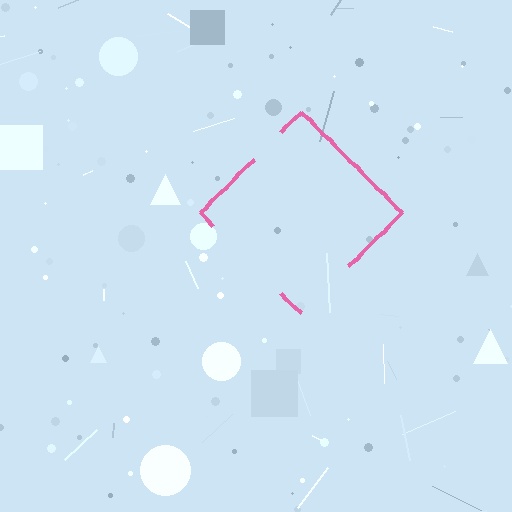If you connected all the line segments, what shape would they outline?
They would outline a diamond.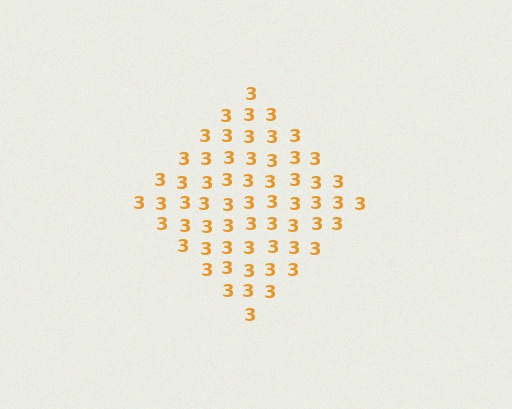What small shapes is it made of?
It is made of small digit 3's.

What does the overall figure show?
The overall figure shows a diamond.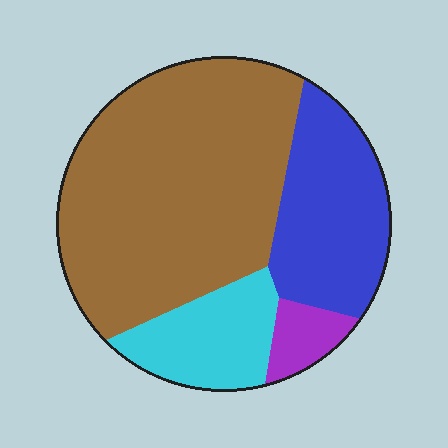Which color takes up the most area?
Brown, at roughly 55%.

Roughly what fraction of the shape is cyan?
Cyan covers 15% of the shape.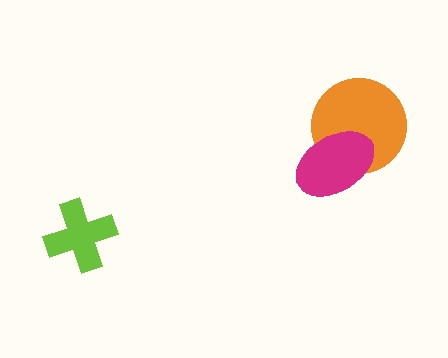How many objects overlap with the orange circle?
1 object overlaps with the orange circle.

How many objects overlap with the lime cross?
0 objects overlap with the lime cross.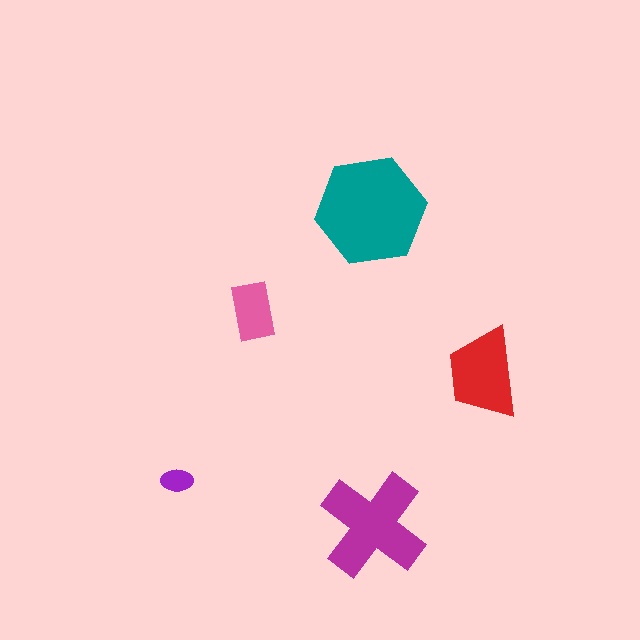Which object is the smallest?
The purple ellipse.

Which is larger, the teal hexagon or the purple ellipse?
The teal hexagon.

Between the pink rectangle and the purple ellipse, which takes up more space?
The pink rectangle.